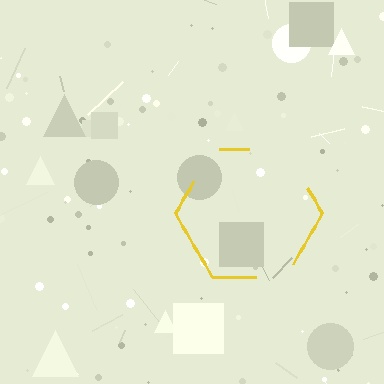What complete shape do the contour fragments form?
The contour fragments form a hexagon.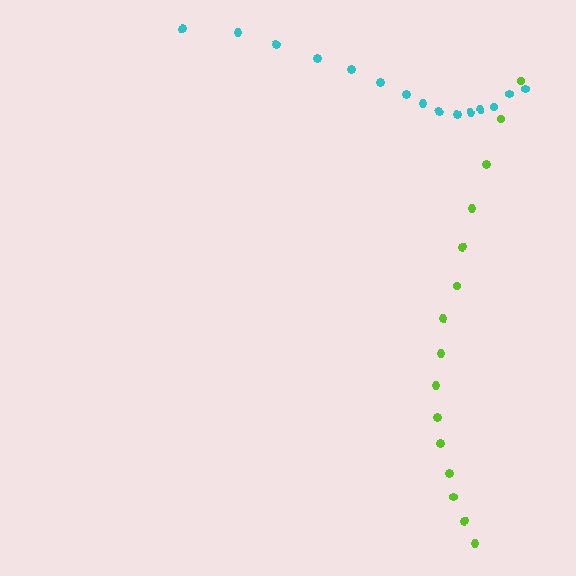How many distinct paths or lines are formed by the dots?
There are 2 distinct paths.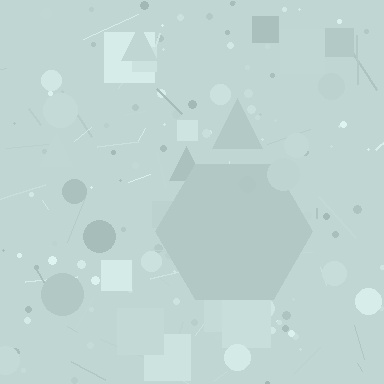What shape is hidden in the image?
A hexagon is hidden in the image.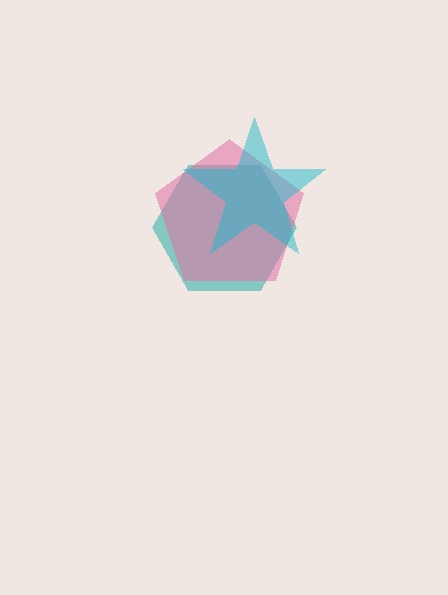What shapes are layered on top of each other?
The layered shapes are: a teal hexagon, a pink pentagon, a cyan star.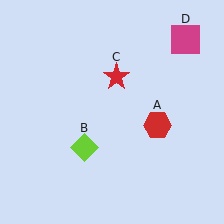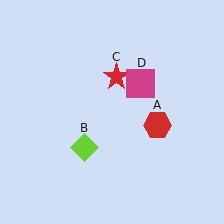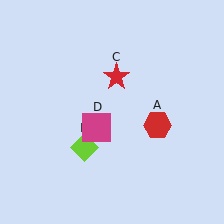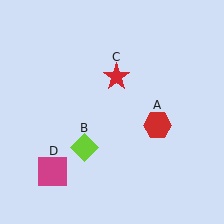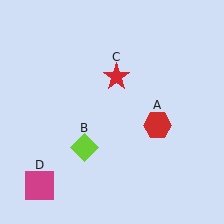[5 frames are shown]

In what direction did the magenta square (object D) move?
The magenta square (object D) moved down and to the left.